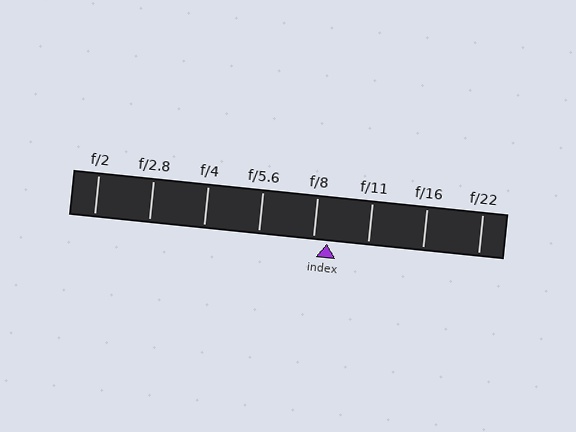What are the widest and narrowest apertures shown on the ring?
The widest aperture shown is f/2 and the narrowest is f/22.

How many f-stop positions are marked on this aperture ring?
There are 8 f-stop positions marked.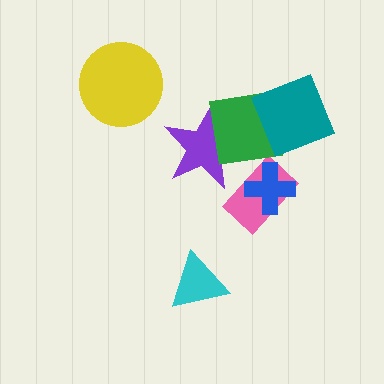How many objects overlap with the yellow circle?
0 objects overlap with the yellow circle.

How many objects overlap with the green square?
3 objects overlap with the green square.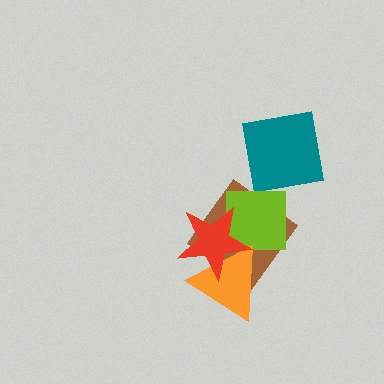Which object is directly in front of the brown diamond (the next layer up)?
The lime square is directly in front of the brown diamond.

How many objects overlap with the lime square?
2 objects overlap with the lime square.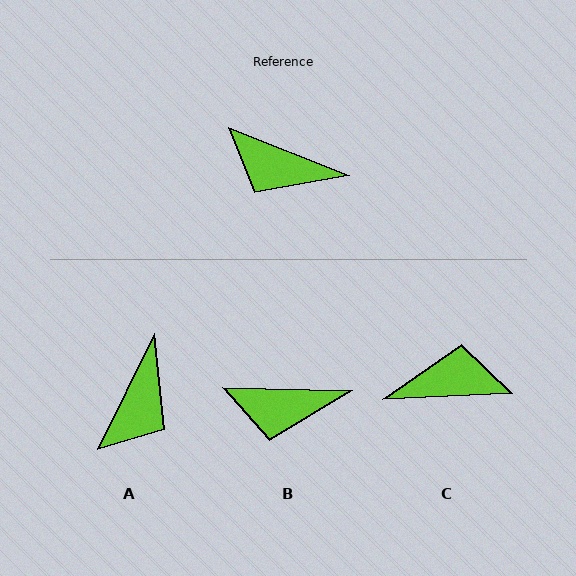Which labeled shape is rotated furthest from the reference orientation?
C, about 156 degrees away.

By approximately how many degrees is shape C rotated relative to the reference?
Approximately 156 degrees clockwise.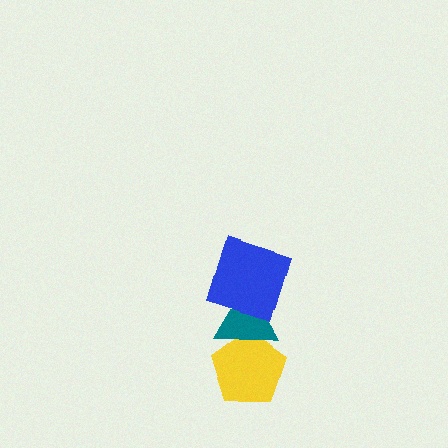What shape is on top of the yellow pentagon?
The teal triangle is on top of the yellow pentagon.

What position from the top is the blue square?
The blue square is 1st from the top.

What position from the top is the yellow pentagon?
The yellow pentagon is 3rd from the top.